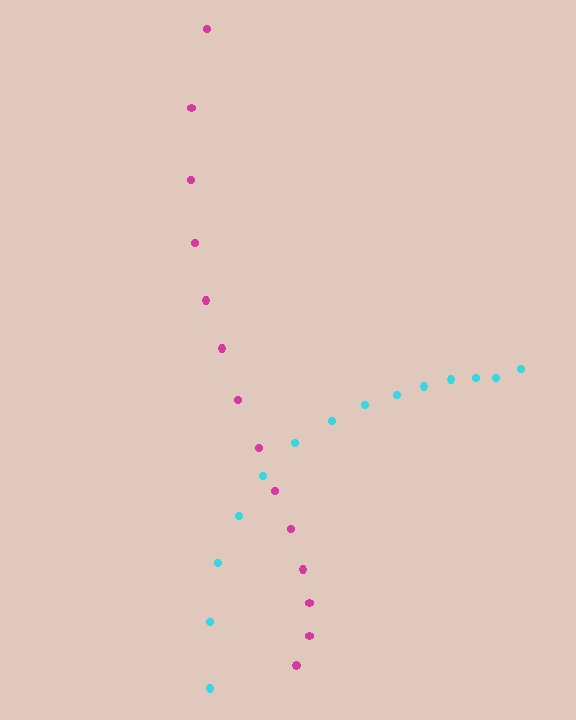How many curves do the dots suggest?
There are 2 distinct paths.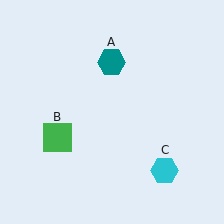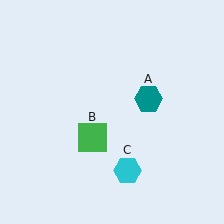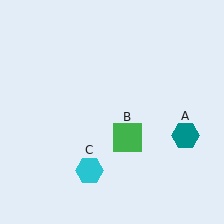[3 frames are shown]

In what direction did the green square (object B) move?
The green square (object B) moved right.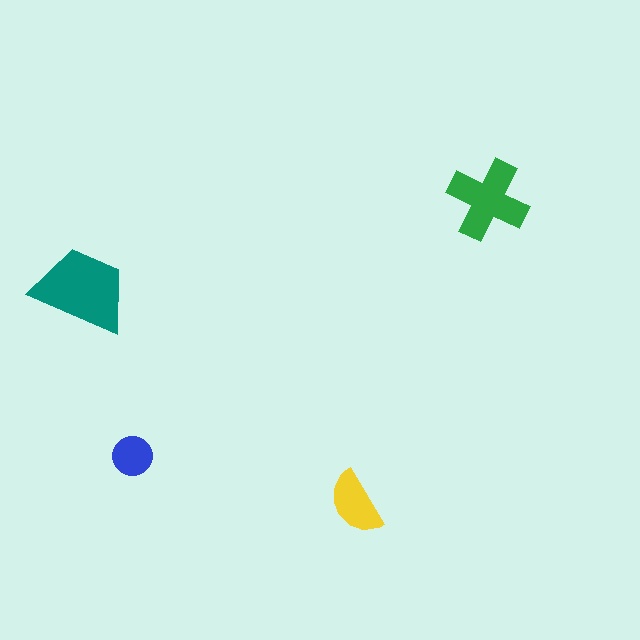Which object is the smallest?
The blue circle.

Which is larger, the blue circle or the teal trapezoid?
The teal trapezoid.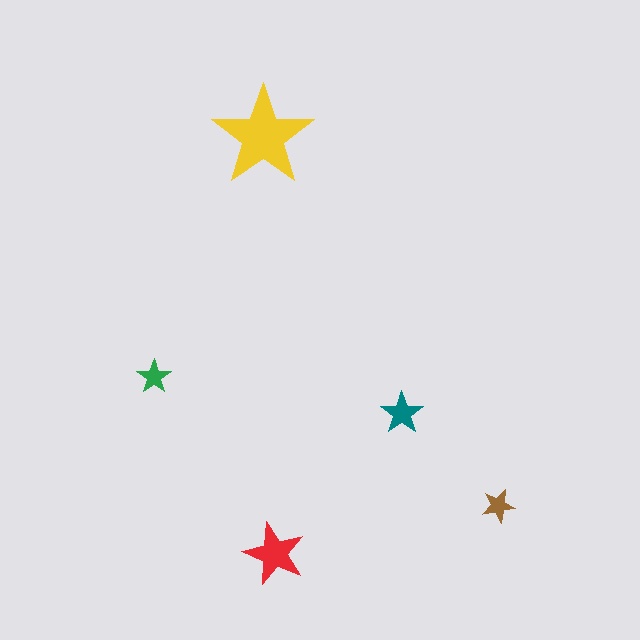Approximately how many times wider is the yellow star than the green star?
About 3 times wider.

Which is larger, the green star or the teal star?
The teal one.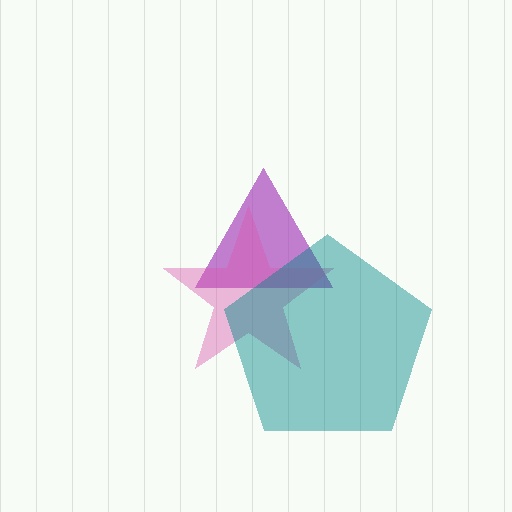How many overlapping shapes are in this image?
There are 3 overlapping shapes in the image.